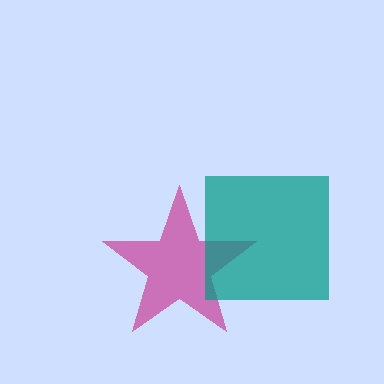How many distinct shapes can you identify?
There are 2 distinct shapes: a magenta star, a teal square.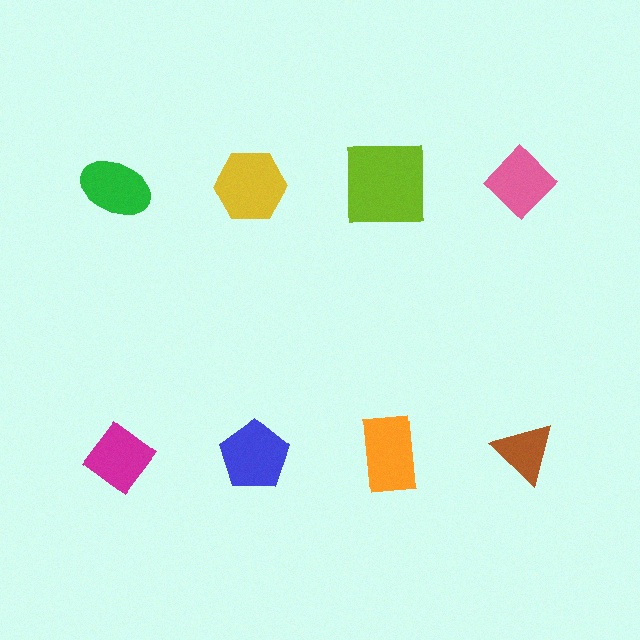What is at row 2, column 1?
A magenta diamond.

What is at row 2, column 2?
A blue pentagon.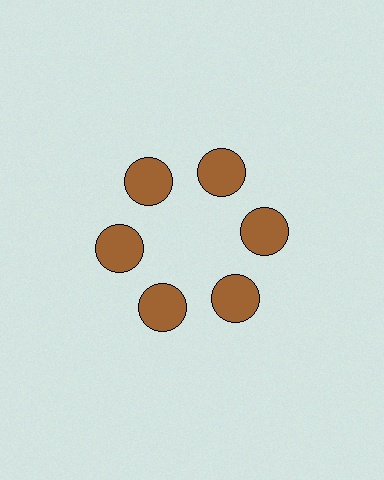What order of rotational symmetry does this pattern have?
This pattern has 6-fold rotational symmetry.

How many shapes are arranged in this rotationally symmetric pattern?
There are 6 shapes, arranged in 6 groups of 1.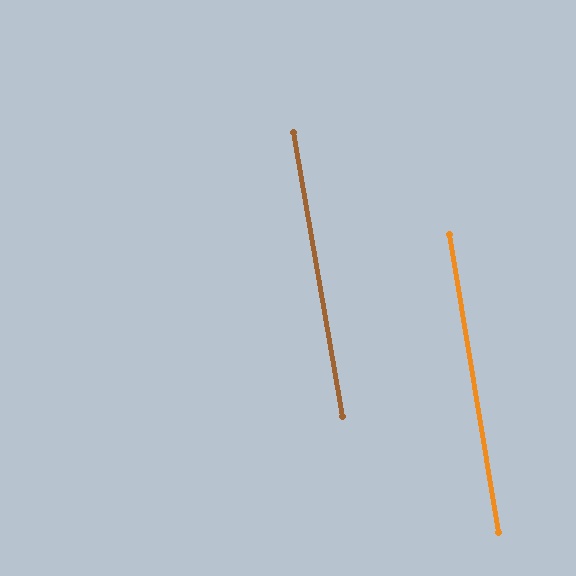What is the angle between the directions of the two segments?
Approximately 1 degree.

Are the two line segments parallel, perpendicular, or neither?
Parallel — their directions differ by only 0.7°.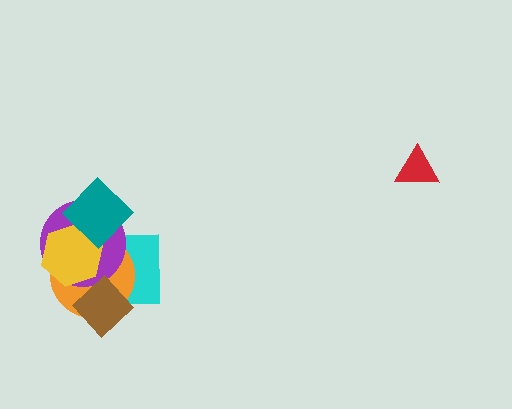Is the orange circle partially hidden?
Yes, it is partially covered by another shape.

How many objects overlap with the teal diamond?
4 objects overlap with the teal diamond.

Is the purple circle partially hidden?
Yes, it is partially covered by another shape.